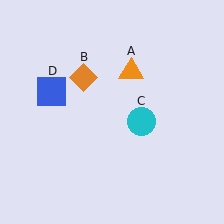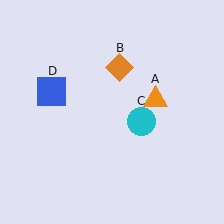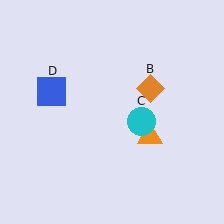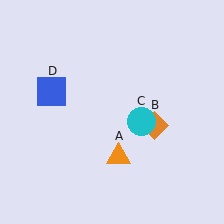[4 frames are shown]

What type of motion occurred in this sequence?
The orange triangle (object A), orange diamond (object B) rotated clockwise around the center of the scene.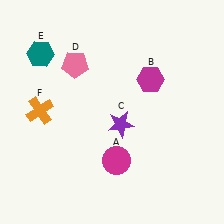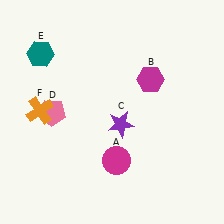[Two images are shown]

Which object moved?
The pink pentagon (D) moved down.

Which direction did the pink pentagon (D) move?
The pink pentagon (D) moved down.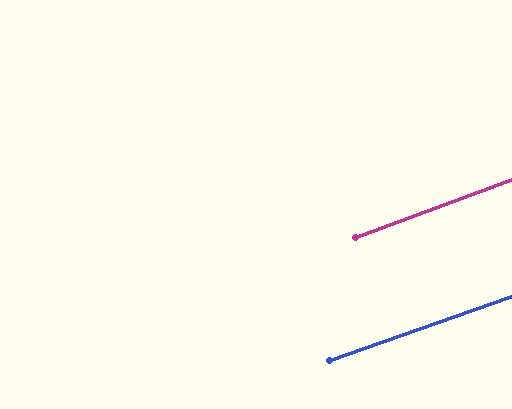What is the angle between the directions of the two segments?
Approximately 1 degree.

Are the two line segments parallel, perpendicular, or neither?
Parallel — their directions differ by only 0.8°.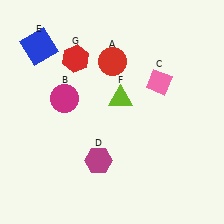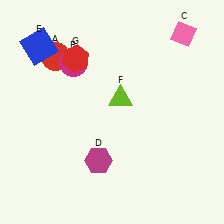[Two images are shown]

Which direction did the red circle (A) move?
The red circle (A) moved left.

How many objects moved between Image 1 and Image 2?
3 objects moved between the two images.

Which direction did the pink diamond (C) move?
The pink diamond (C) moved up.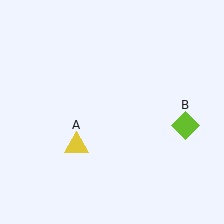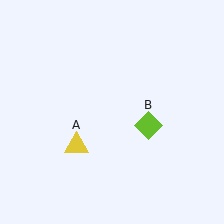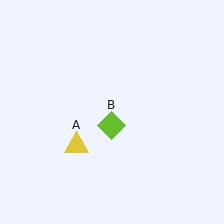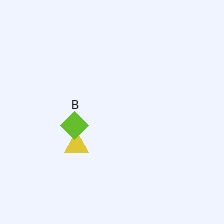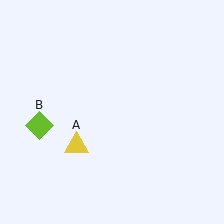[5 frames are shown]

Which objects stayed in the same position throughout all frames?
Yellow triangle (object A) remained stationary.